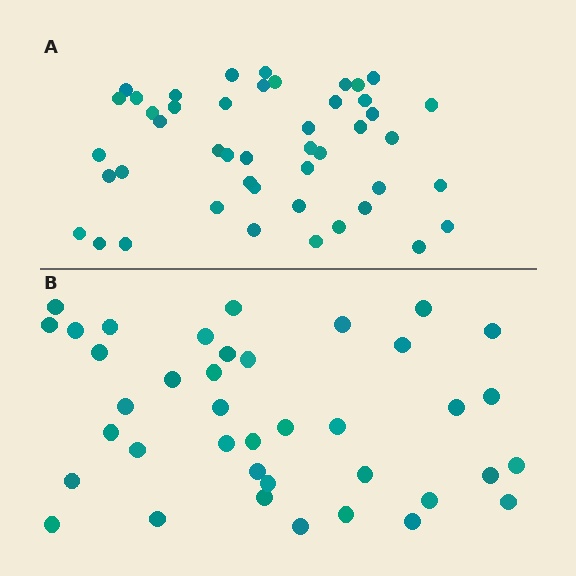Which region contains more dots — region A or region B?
Region A (the top region) has more dots.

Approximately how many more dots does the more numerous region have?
Region A has roughly 8 or so more dots than region B.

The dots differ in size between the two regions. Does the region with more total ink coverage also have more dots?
No. Region B has more total ink coverage because its dots are larger, but region A actually contains more individual dots. Total area can be misleading — the number of items is what matters here.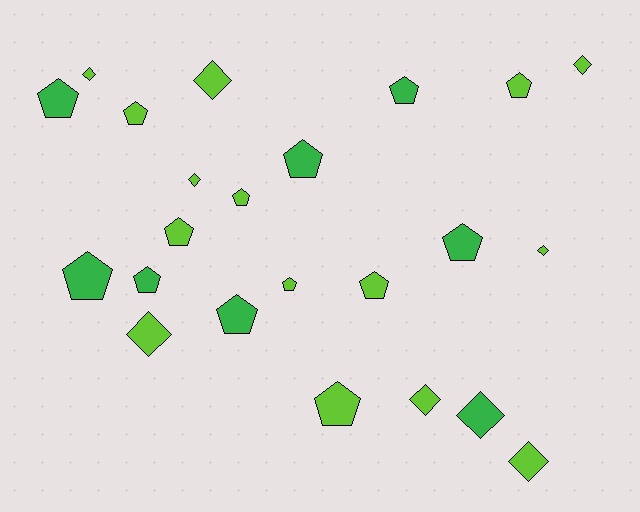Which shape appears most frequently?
Pentagon, with 14 objects.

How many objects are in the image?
There are 23 objects.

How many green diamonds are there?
There is 1 green diamond.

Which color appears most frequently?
Lime, with 15 objects.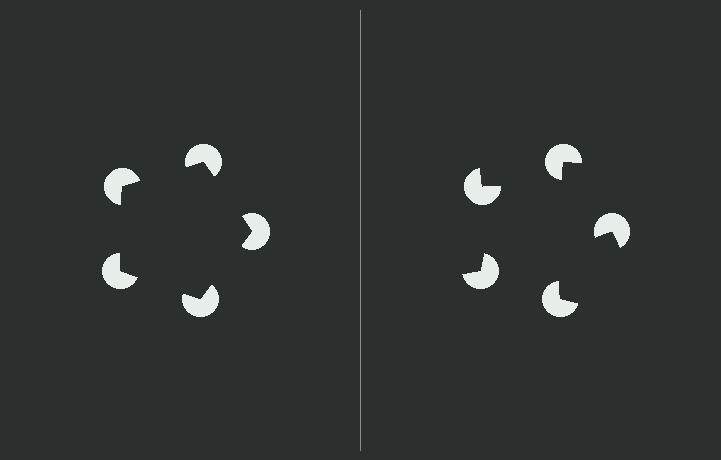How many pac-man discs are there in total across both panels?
10 — 5 on each side.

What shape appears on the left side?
An illusory pentagon.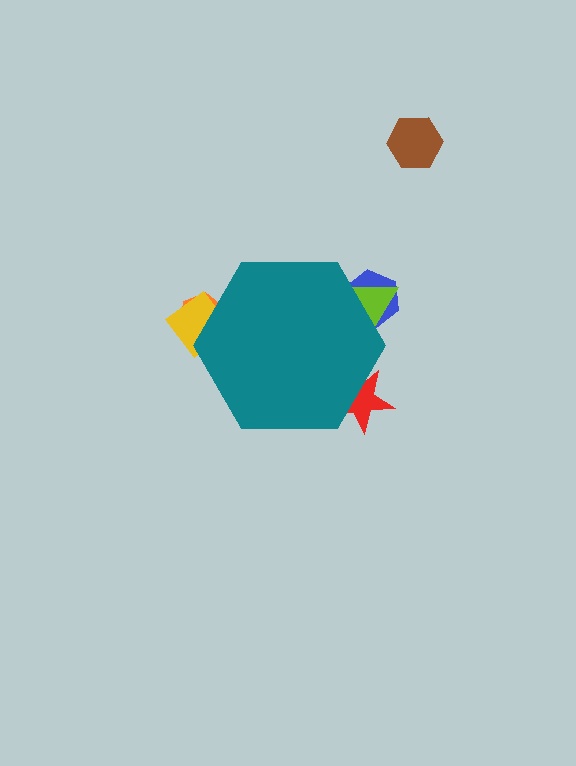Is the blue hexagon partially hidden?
Yes, the blue hexagon is partially hidden behind the teal hexagon.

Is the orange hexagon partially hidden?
Yes, the orange hexagon is partially hidden behind the teal hexagon.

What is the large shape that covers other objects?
A teal hexagon.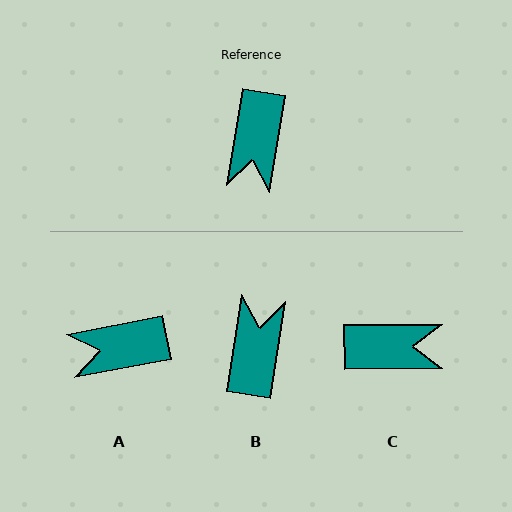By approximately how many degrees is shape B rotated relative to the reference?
Approximately 179 degrees clockwise.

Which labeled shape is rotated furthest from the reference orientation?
B, about 179 degrees away.